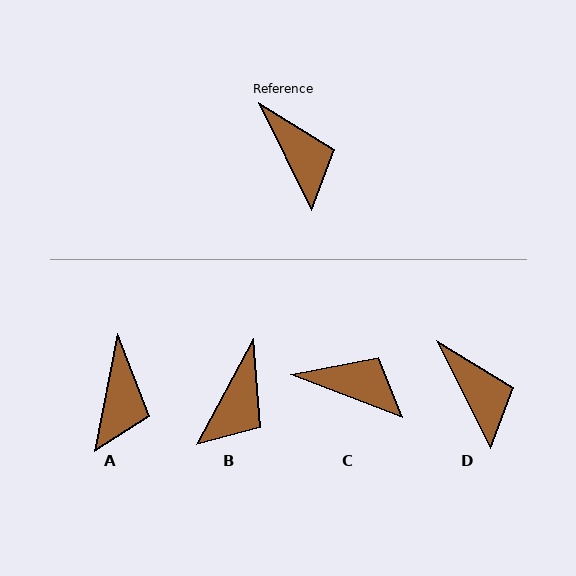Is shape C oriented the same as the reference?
No, it is off by about 42 degrees.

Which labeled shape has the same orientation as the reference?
D.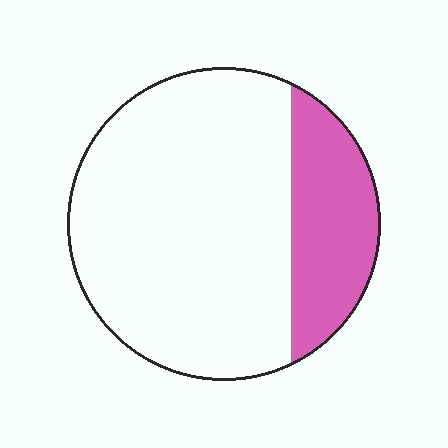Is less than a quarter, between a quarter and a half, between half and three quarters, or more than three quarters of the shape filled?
Less than a quarter.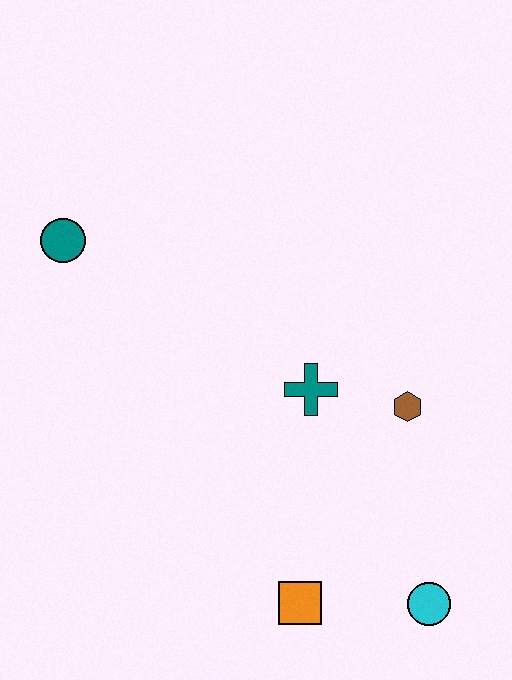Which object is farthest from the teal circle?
The cyan circle is farthest from the teal circle.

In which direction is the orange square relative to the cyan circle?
The orange square is to the left of the cyan circle.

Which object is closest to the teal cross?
The brown hexagon is closest to the teal cross.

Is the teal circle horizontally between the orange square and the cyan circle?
No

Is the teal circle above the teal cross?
Yes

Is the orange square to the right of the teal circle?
Yes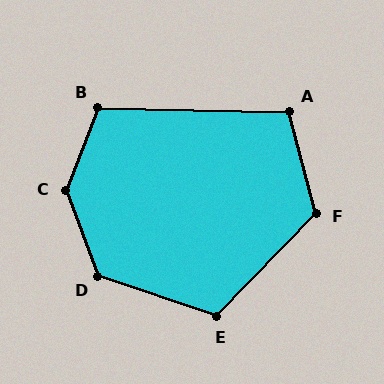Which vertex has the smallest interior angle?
A, at approximately 106 degrees.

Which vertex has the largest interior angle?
C, at approximately 138 degrees.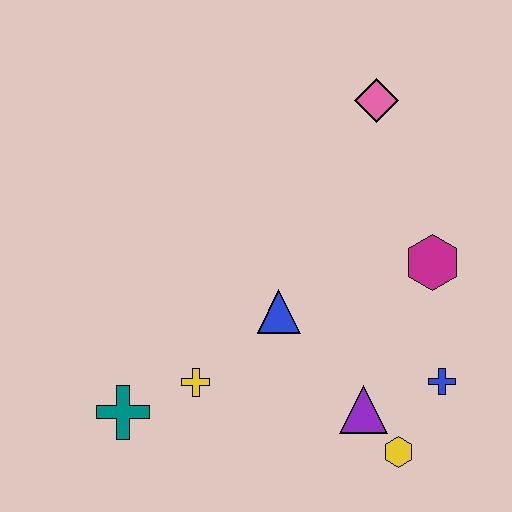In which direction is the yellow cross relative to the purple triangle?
The yellow cross is to the left of the purple triangle.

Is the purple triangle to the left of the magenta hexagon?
Yes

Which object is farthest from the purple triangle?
The pink diamond is farthest from the purple triangle.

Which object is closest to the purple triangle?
The yellow hexagon is closest to the purple triangle.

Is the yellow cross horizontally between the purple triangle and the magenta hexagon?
No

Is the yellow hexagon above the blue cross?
No